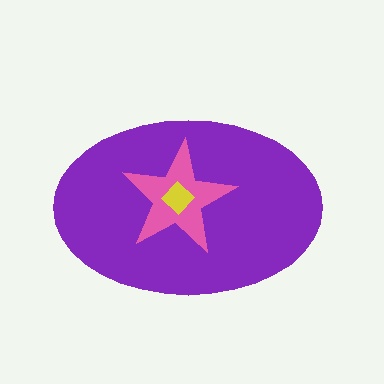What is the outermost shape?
The purple ellipse.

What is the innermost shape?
The yellow diamond.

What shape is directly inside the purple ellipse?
The pink star.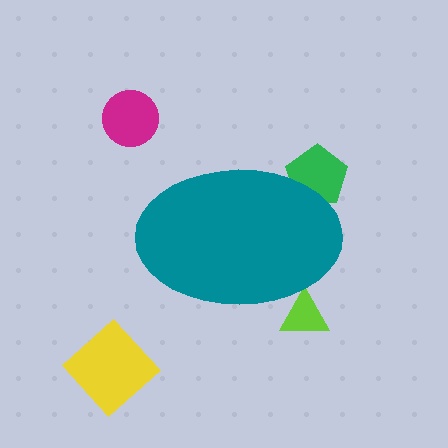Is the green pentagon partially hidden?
Yes, the green pentagon is partially hidden behind the teal ellipse.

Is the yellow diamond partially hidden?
No, the yellow diamond is fully visible.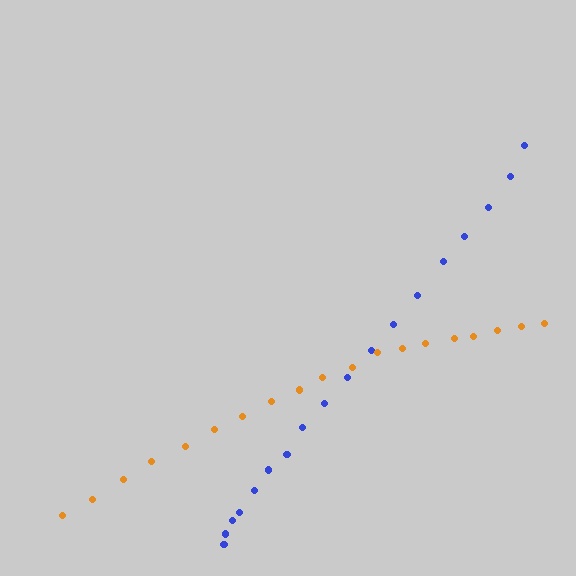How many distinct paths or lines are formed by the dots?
There are 2 distinct paths.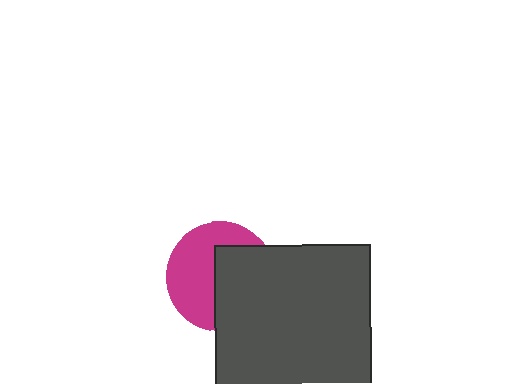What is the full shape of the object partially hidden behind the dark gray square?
The partially hidden object is a magenta circle.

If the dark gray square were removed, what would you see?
You would see the complete magenta circle.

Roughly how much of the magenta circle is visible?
About half of it is visible (roughly 53%).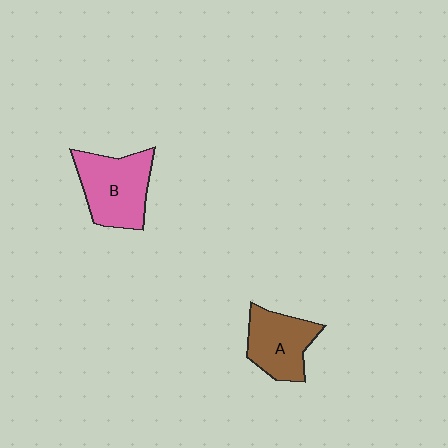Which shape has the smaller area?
Shape A (brown).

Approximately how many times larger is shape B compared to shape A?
Approximately 1.2 times.